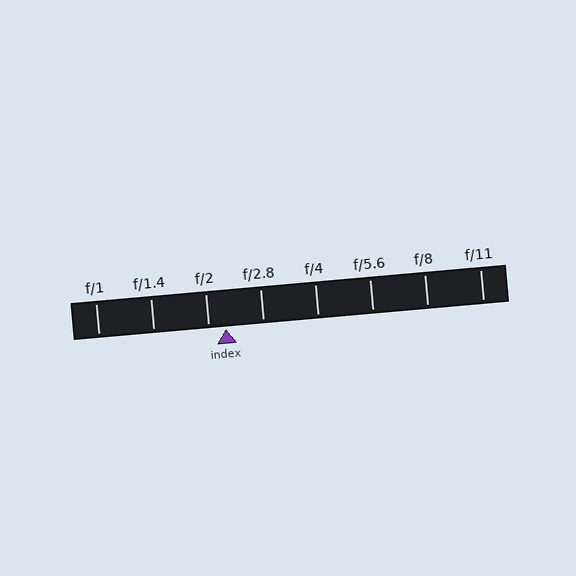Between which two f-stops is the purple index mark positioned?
The index mark is between f/2 and f/2.8.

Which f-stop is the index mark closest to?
The index mark is closest to f/2.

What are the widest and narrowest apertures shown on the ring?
The widest aperture shown is f/1 and the narrowest is f/11.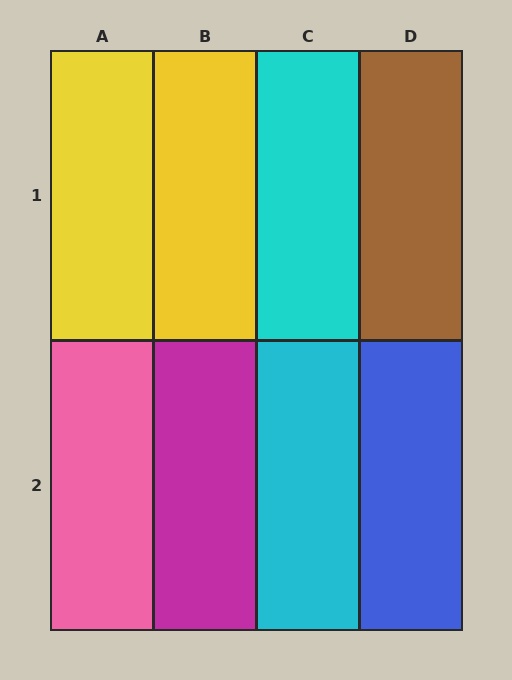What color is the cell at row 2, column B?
Magenta.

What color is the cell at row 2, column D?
Blue.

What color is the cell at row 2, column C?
Cyan.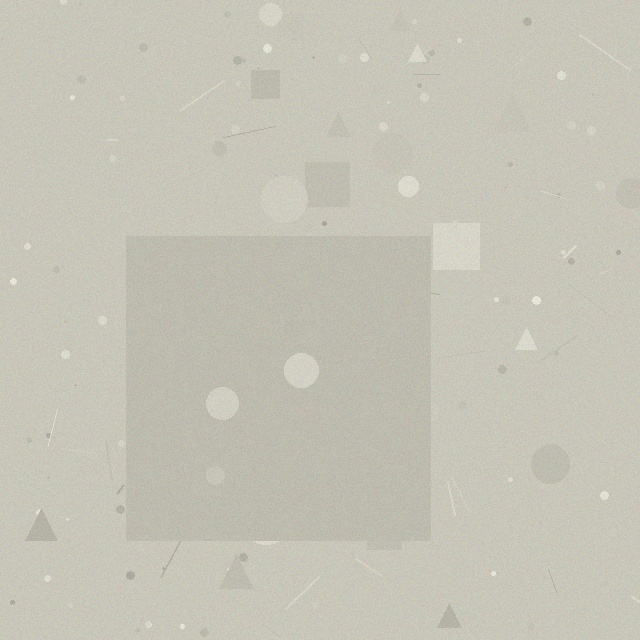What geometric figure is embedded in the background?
A square is embedded in the background.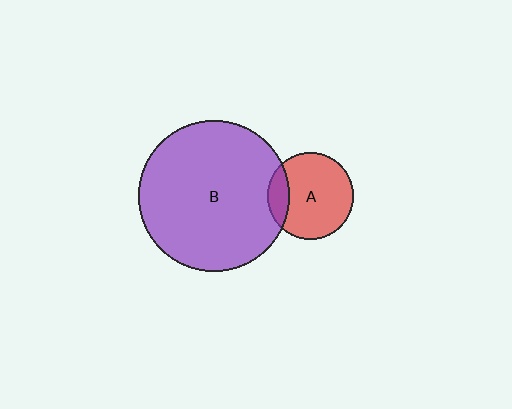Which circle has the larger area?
Circle B (purple).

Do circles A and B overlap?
Yes.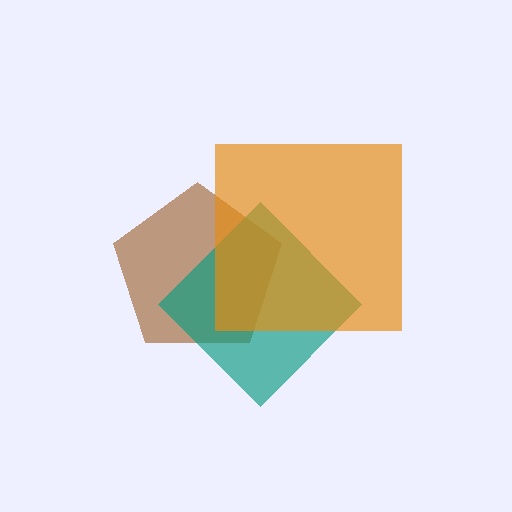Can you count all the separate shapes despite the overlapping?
Yes, there are 3 separate shapes.